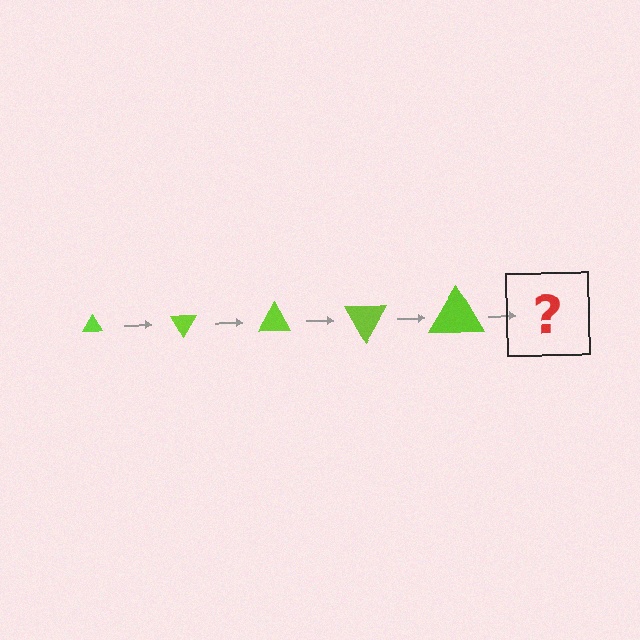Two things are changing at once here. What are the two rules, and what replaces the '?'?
The two rules are that the triangle grows larger each step and it rotates 60 degrees each step. The '?' should be a triangle, larger than the previous one and rotated 300 degrees from the start.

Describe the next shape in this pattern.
It should be a triangle, larger than the previous one and rotated 300 degrees from the start.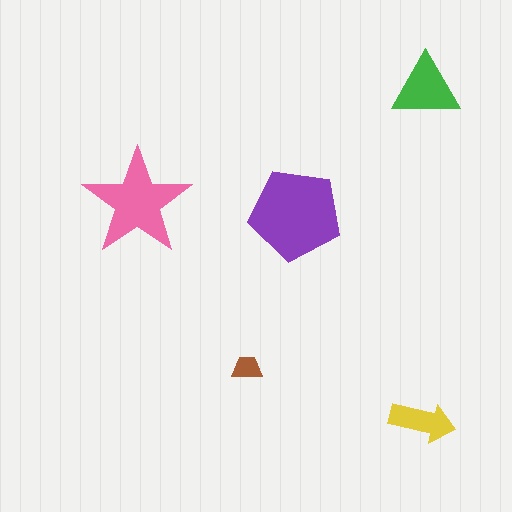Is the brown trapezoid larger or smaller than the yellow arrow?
Smaller.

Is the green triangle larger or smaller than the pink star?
Smaller.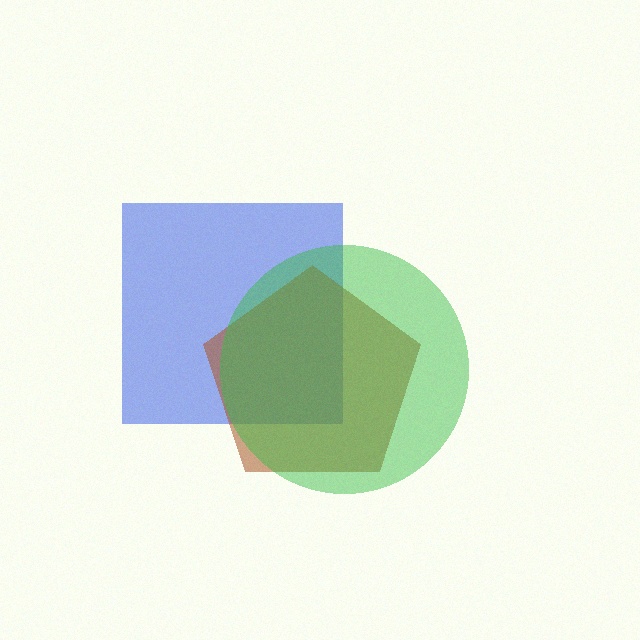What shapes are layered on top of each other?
The layered shapes are: a blue square, a brown pentagon, a green circle.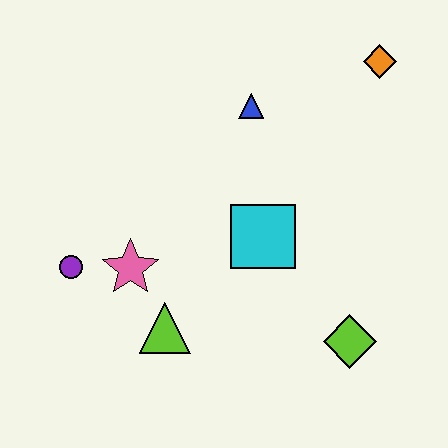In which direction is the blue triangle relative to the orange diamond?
The blue triangle is to the left of the orange diamond.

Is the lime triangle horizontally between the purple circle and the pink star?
No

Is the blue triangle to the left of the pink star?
No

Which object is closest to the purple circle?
The pink star is closest to the purple circle.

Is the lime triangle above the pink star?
No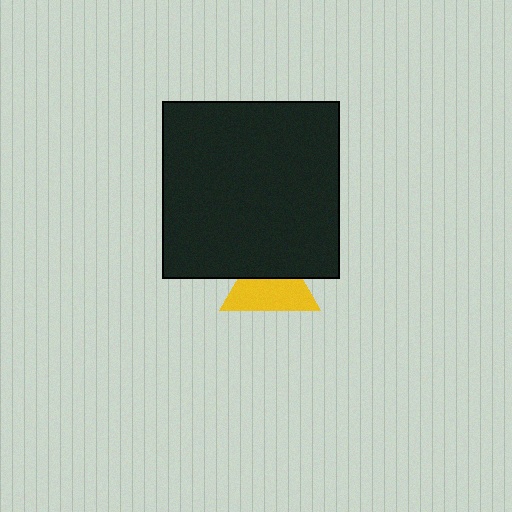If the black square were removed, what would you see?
You would see the complete yellow triangle.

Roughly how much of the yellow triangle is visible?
About half of it is visible (roughly 59%).